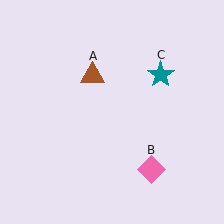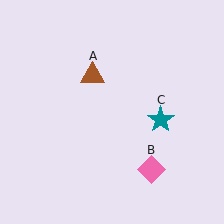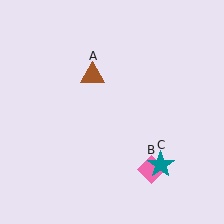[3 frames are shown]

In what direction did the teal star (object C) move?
The teal star (object C) moved down.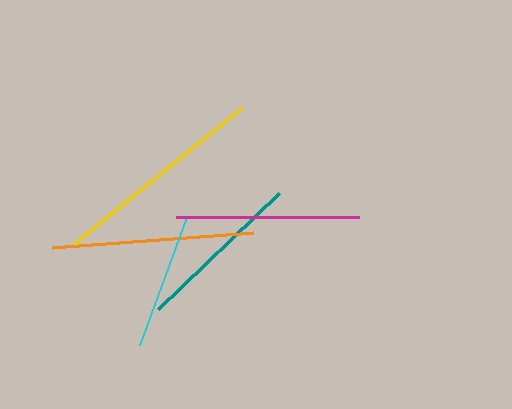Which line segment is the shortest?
The cyan line is the shortest at approximately 136 pixels.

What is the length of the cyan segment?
The cyan segment is approximately 136 pixels long.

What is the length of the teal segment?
The teal segment is approximately 167 pixels long.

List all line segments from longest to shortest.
From longest to shortest: yellow, orange, magenta, teal, cyan.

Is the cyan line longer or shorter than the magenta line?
The magenta line is longer than the cyan line.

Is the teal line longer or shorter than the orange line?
The orange line is longer than the teal line.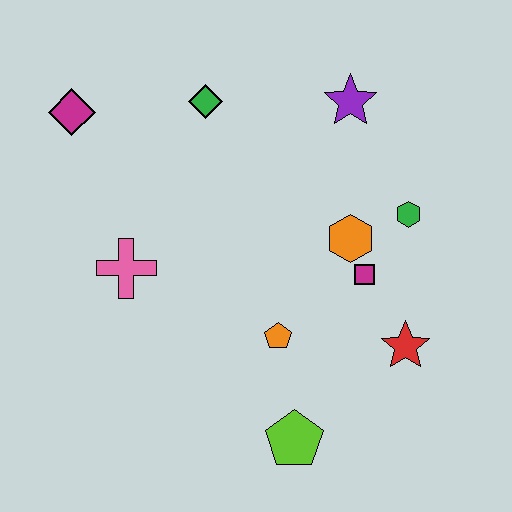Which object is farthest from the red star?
The magenta diamond is farthest from the red star.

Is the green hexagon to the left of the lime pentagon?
No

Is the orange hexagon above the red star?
Yes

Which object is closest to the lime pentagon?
The orange pentagon is closest to the lime pentagon.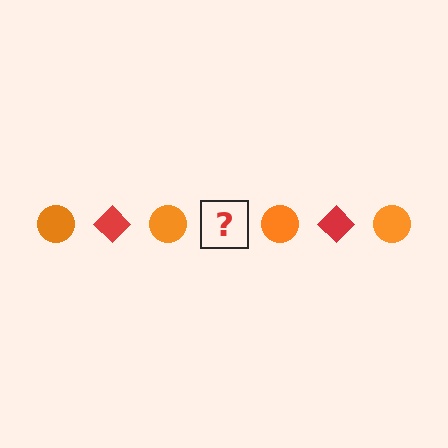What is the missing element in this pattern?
The missing element is a red diamond.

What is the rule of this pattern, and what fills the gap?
The rule is that the pattern alternates between orange circle and red diamond. The gap should be filled with a red diamond.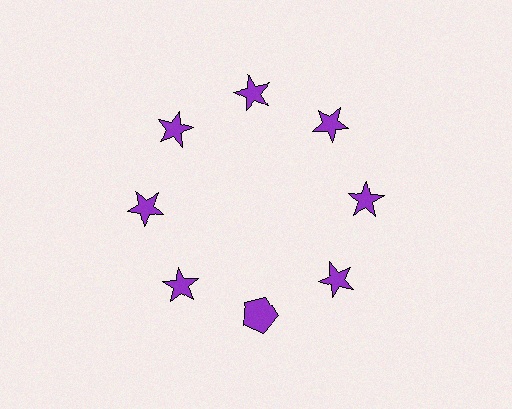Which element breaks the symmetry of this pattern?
The purple pentagon at roughly the 6 o'clock position breaks the symmetry. All other shapes are purple stars.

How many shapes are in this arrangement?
There are 8 shapes arranged in a ring pattern.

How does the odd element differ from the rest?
It has a different shape: pentagon instead of star.